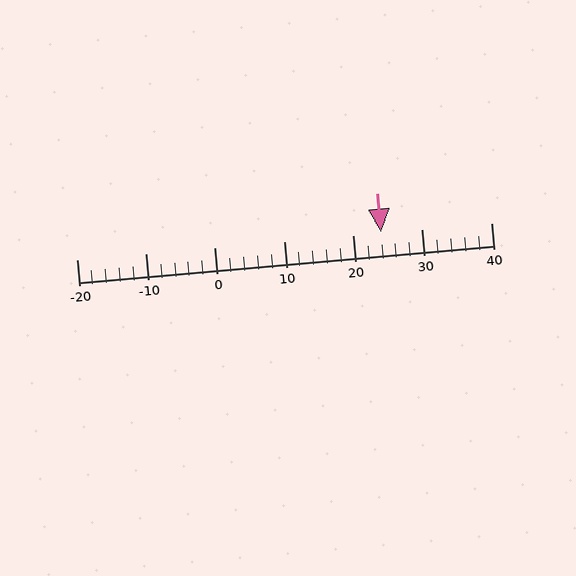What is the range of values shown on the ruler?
The ruler shows values from -20 to 40.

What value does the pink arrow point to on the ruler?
The pink arrow points to approximately 24.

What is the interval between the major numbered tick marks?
The major tick marks are spaced 10 units apart.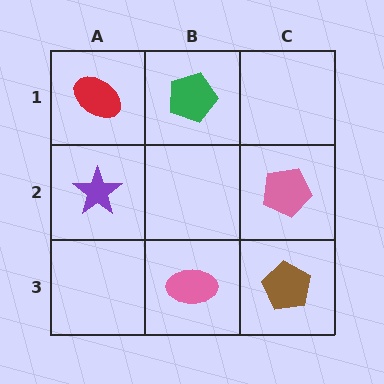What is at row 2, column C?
A pink pentagon.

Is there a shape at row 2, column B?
No, that cell is empty.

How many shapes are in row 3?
2 shapes.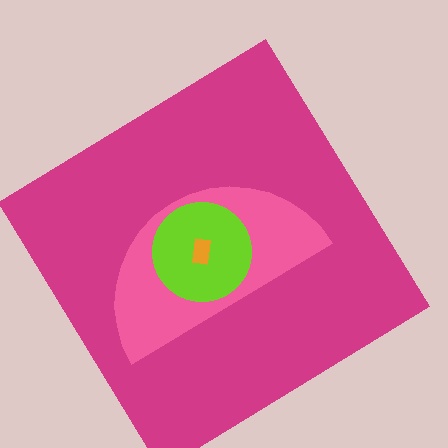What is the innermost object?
The orange rectangle.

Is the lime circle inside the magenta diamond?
Yes.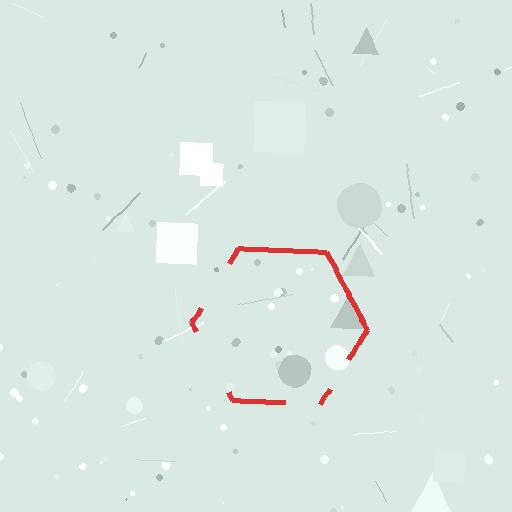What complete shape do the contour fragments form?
The contour fragments form a hexagon.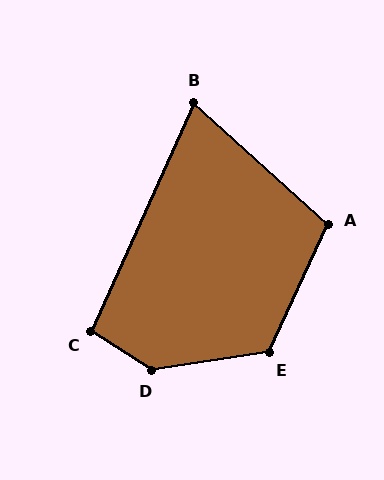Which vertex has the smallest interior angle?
B, at approximately 72 degrees.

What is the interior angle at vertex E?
Approximately 123 degrees (obtuse).